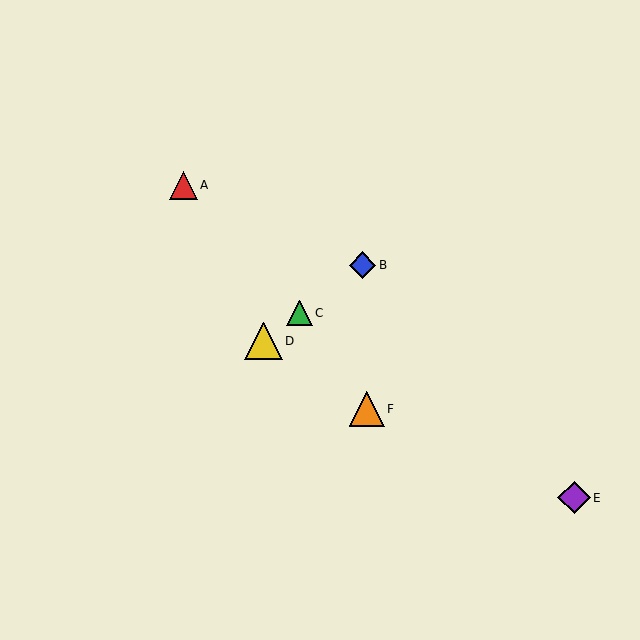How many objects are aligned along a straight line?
3 objects (B, C, D) are aligned along a straight line.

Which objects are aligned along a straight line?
Objects B, C, D are aligned along a straight line.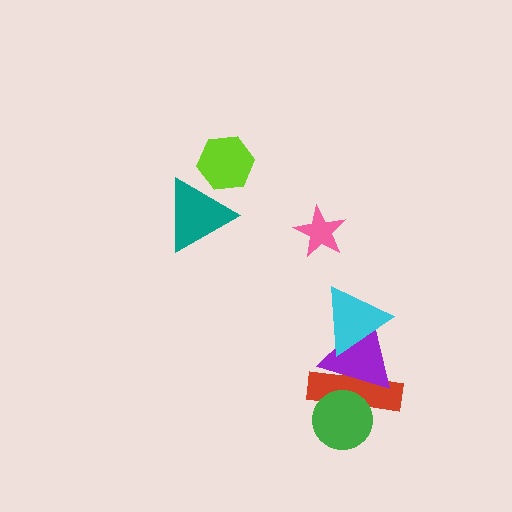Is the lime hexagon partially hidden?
No, no other shape covers it.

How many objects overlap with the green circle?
2 objects overlap with the green circle.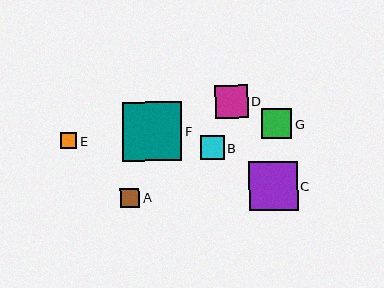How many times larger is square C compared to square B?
Square C is approximately 2.0 times the size of square B.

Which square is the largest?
Square F is the largest with a size of approximately 60 pixels.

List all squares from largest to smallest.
From largest to smallest: F, C, D, G, B, A, E.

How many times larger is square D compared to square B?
Square D is approximately 1.4 times the size of square B.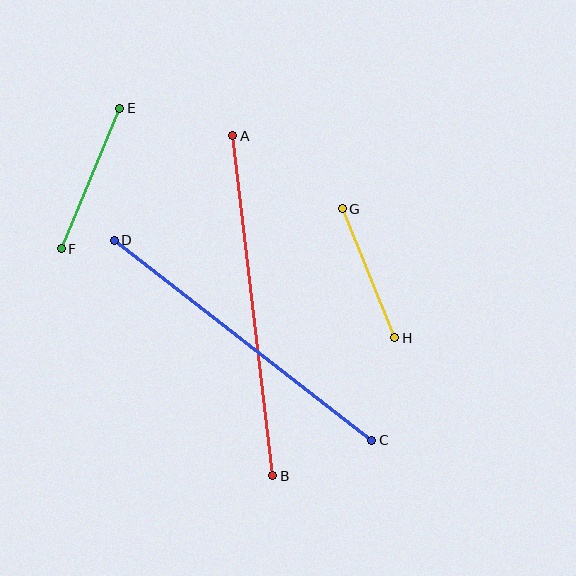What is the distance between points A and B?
The distance is approximately 342 pixels.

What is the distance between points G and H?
The distance is approximately 140 pixels.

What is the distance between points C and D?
The distance is approximately 326 pixels.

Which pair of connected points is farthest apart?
Points A and B are farthest apart.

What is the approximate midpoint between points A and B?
The midpoint is at approximately (253, 306) pixels.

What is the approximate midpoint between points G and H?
The midpoint is at approximately (368, 273) pixels.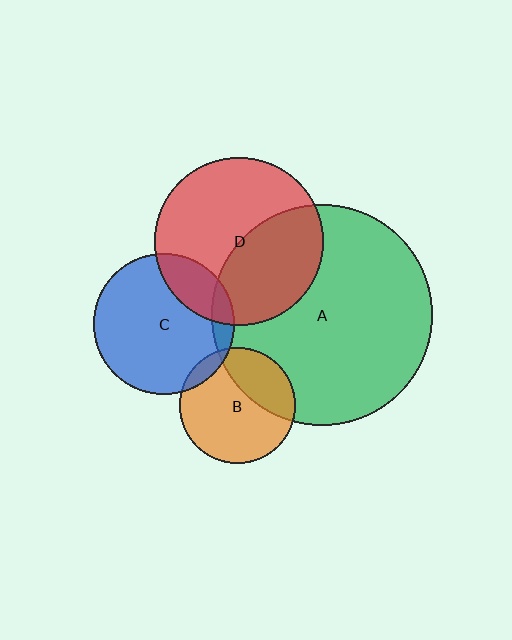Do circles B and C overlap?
Yes.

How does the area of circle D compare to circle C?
Approximately 1.4 times.